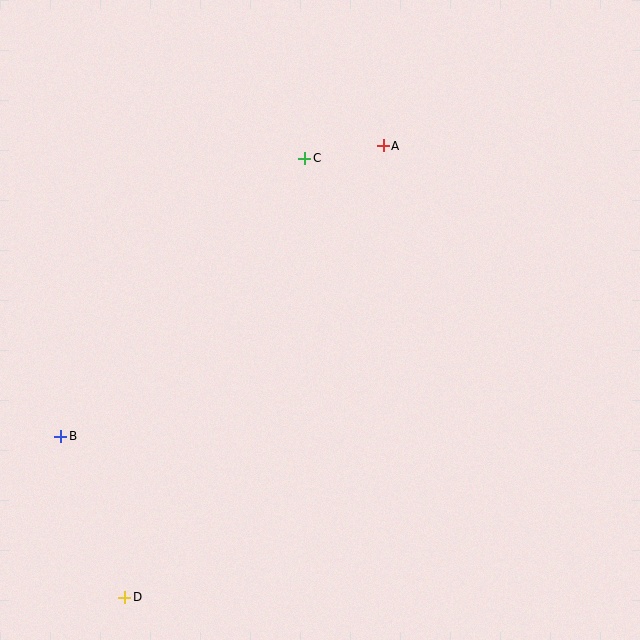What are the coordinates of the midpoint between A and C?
The midpoint between A and C is at (344, 152).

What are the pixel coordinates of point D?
Point D is at (125, 597).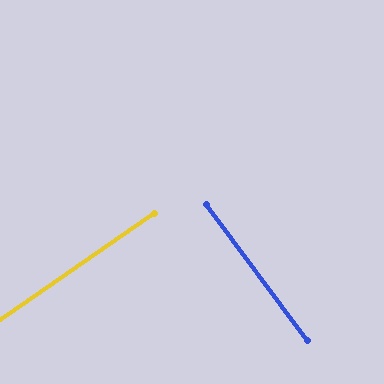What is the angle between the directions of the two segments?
Approximately 88 degrees.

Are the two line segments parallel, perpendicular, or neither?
Perpendicular — they meet at approximately 88°.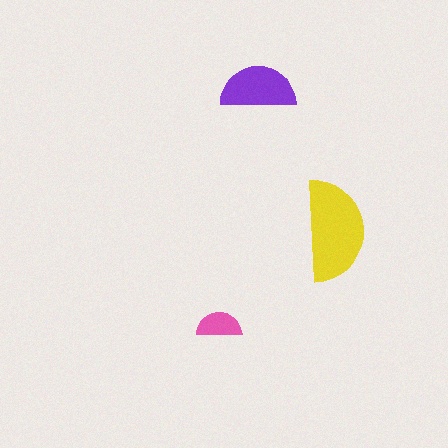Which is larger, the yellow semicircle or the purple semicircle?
The yellow one.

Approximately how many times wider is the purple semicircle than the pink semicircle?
About 1.5 times wider.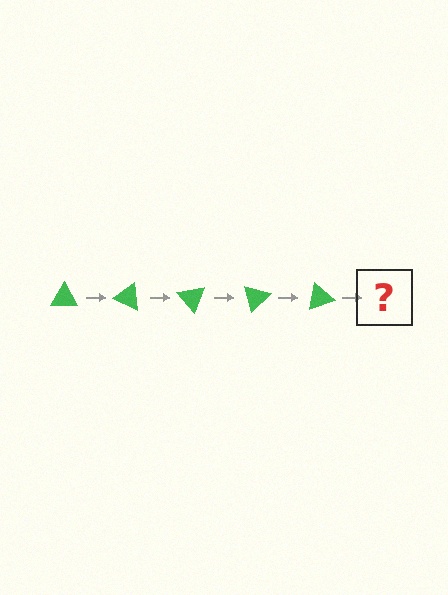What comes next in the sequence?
The next element should be a green triangle rotated 125 degrees.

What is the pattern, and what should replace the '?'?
The pattern is that the triangle rotates 25 degrees each step. The '?' should be a green triangle rotated 125 degrees.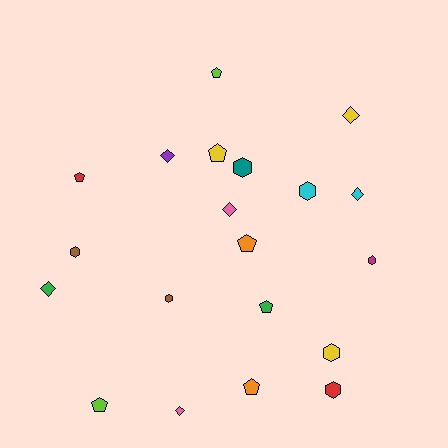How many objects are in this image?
There are 20 objects.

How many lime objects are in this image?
There are 2 lime objects.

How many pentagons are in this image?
There are 7 pentagons.